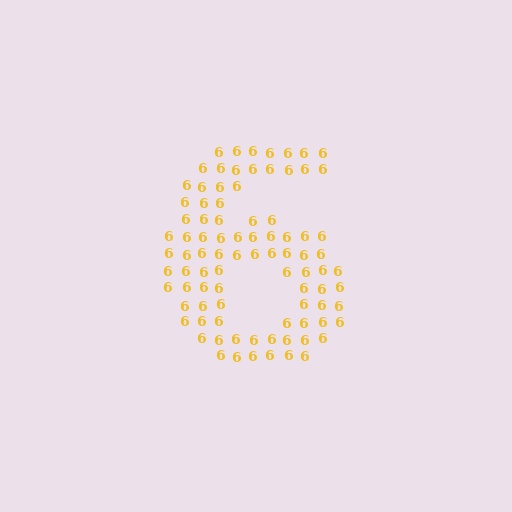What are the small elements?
The small elements are digit 6's.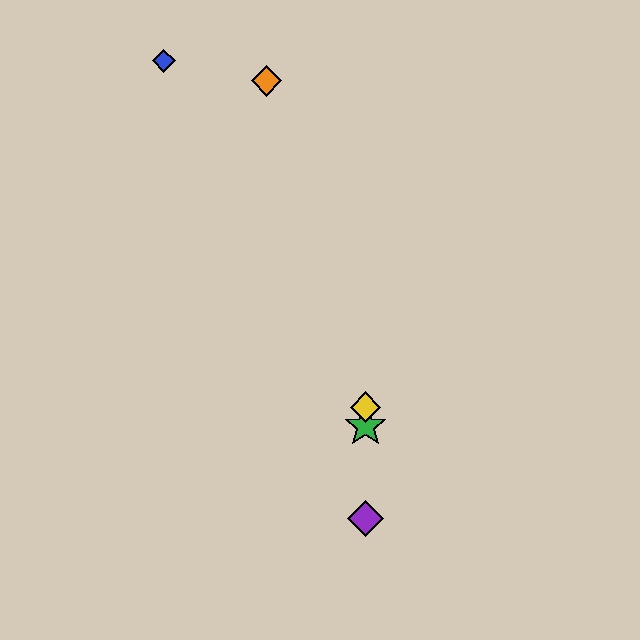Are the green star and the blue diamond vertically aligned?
No, the green star is at x≈366 and the blue diamond is at x≈164.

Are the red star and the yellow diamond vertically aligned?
Yes, both are at x≈366.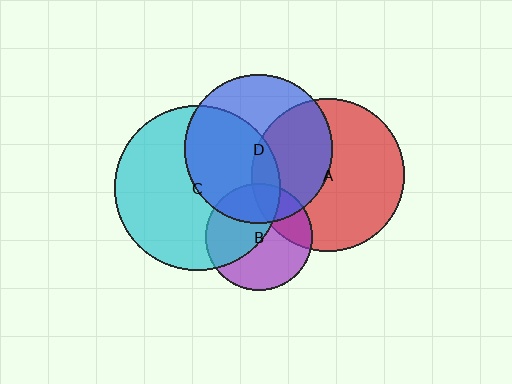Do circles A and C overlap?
Yes.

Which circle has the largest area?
Circle C (cyan).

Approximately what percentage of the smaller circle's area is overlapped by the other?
Approximately 10%.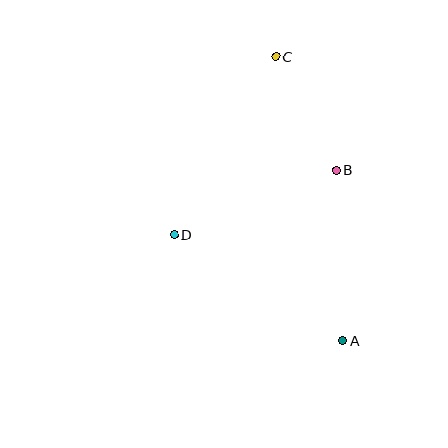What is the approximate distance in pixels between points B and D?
The distance between B and D is approximately 175 pixels.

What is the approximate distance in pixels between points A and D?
The distance between A and D is approximately 200 pixels.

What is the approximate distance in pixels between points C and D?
The distance between C and D is approximately 205 pixels.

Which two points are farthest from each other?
Points A and C are farthest from each other.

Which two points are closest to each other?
Points B and C are closest to each other.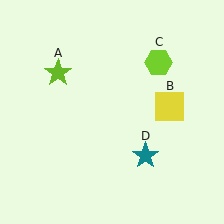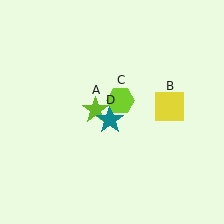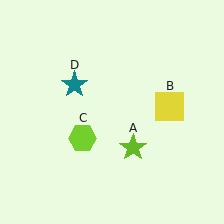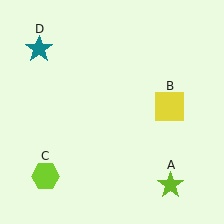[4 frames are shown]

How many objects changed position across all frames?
3 objects changed position: lime star (object A), lime hexagon (object C), teal star (object D).